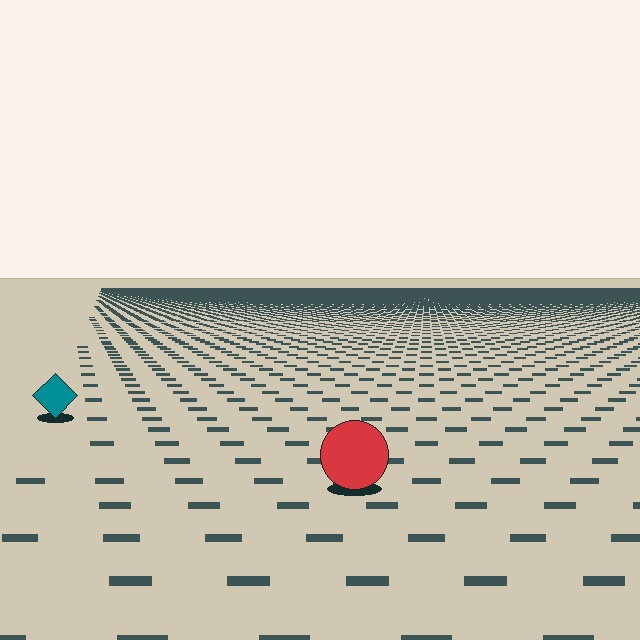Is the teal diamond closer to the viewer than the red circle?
No. The red circle is closer — you can tell from the texture gradient: the ground texture is coarser near it.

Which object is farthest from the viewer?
The teal diamond is farthest from the viewer. It appears smaller and the ground texture around it is denser.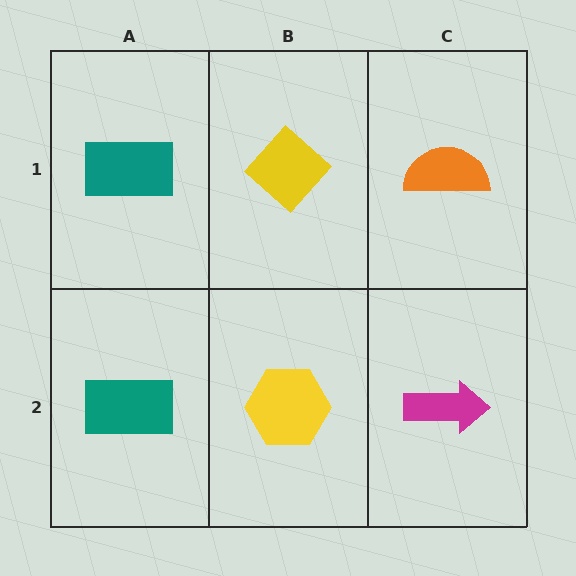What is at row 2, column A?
A teal rectangle.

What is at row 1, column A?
A teal rectangle.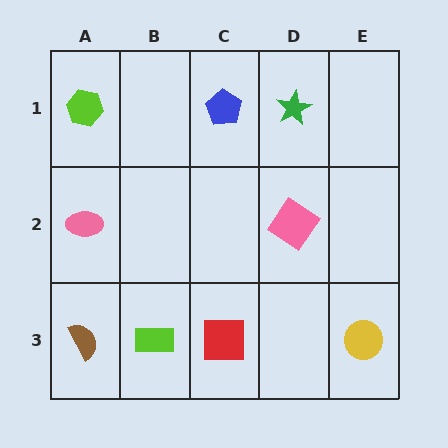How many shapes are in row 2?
2 shapes.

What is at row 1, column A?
A lime hexagon.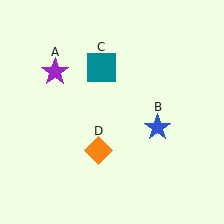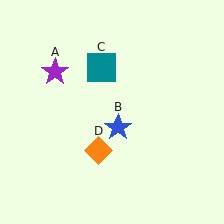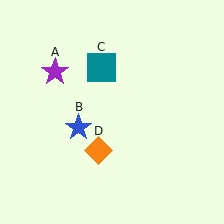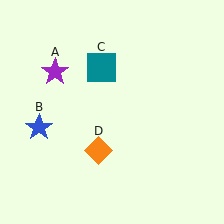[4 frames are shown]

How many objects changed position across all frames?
1 object changed position: blue star (object B).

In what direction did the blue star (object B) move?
The blue star (object B) moved left.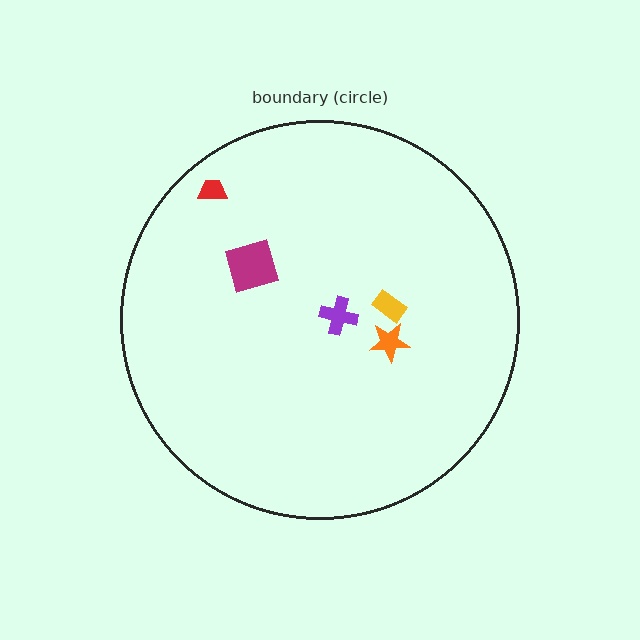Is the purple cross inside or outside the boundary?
Inside.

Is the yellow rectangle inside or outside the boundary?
Inside.